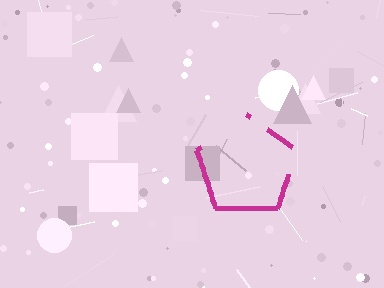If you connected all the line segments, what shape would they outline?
They would outline a pentagon.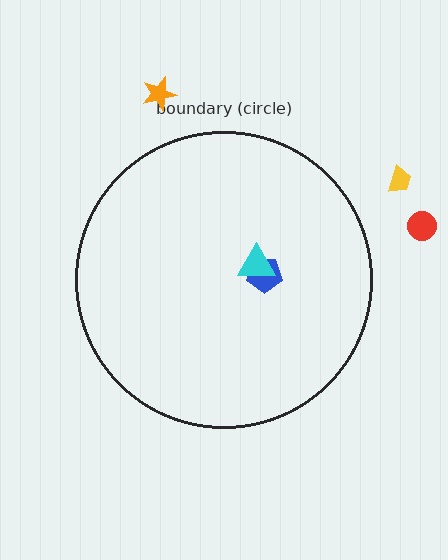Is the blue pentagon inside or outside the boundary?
Inside.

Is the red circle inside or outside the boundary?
Outside.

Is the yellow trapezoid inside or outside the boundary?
Outside.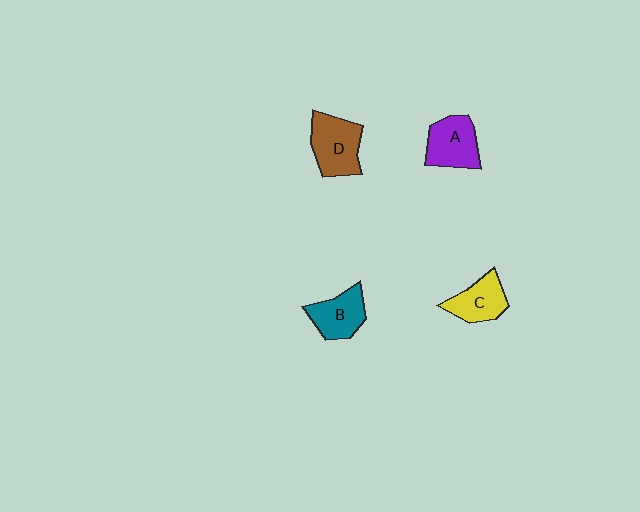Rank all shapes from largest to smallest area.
From largest to smallest: D (brown), A (purple), B (teal), C (yellow).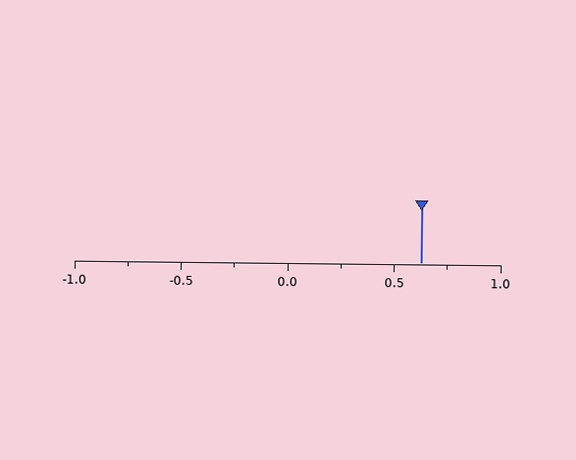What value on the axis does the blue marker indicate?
The marker indicates approximately 0.62.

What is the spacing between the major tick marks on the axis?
The major ticks are spaced 0.5 apart.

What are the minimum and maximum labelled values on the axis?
The axis runs from -1.0 to 1.0.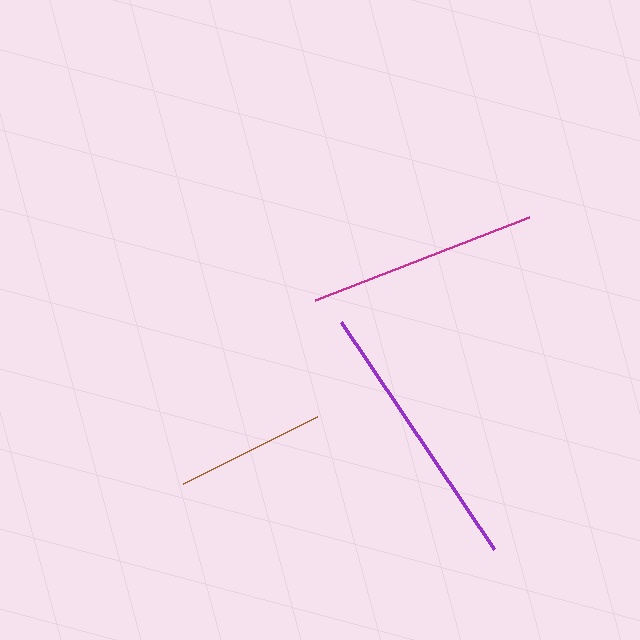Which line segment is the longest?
The purple line is the longest at approximately 273 pixels.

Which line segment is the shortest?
The brown line is the shortest at approximately 150 pixels.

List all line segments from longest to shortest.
From longest to shortest: purple, magenta, brown.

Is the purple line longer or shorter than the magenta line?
The purple line is longer than the magenta line.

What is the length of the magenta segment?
The magenta segment is approximately 229 pixels long.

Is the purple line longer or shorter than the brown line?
The purple line is longer than the brown line.